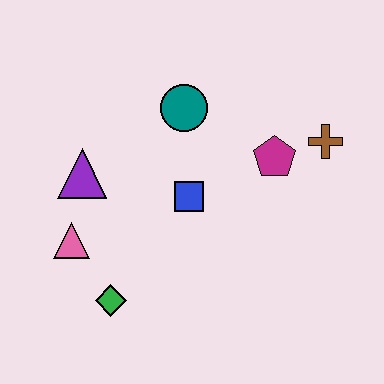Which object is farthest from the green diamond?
The brown cross is farthest from the green diamond.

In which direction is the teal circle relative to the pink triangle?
The teal circle is above the pink triangle.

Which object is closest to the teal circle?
The blue square is closest to the teal circle.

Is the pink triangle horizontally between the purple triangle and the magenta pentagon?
No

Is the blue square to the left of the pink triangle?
No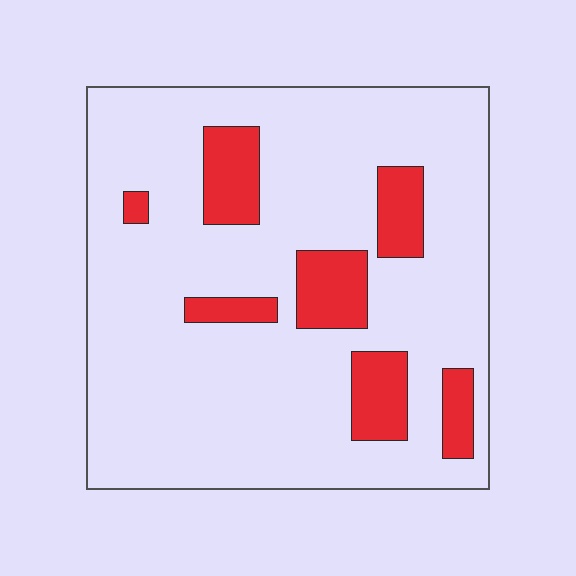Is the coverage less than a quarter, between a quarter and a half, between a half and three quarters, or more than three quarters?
Less than a quarter.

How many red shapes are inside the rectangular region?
7.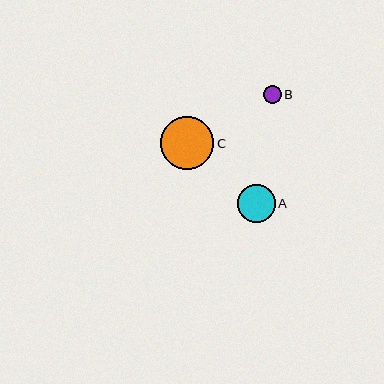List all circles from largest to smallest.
From largest to smallest: C, A, B.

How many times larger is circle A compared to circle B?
Circle A is approximately 2.1 times the size of circle B.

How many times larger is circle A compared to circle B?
Circle A is approximately 2.1 times the size of circle B.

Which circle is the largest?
Circle C is the largest with a size of approximately 54 pixels.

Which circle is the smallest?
Circle B is the smallest with a size of approximately 18 pixels.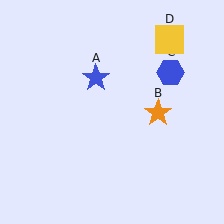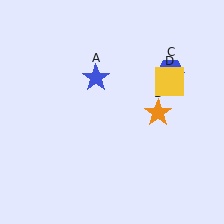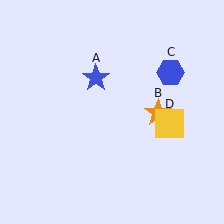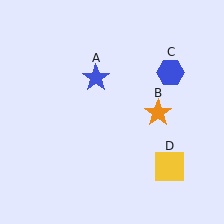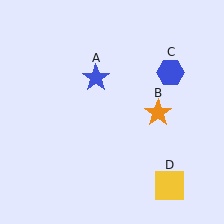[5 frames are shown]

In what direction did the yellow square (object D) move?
The yellow square (object D) moved down.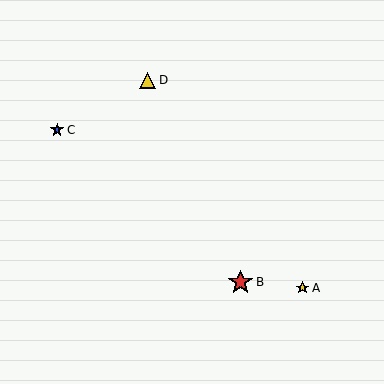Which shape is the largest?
The red star (labeled B) is the largest.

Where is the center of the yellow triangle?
The center of the yellow triangle is at (147, 80).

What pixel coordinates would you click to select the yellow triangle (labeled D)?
Click at (147, 80) to select the yellow triangle D.